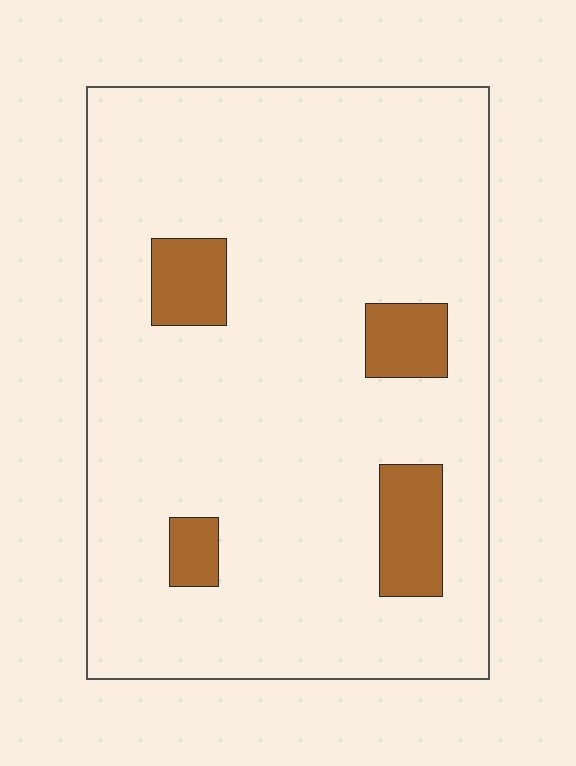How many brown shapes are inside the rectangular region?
4.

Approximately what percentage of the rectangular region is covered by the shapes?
Approximately 10%.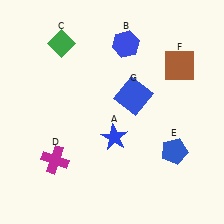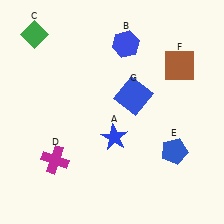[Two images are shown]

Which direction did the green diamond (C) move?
The green diamond (C) moved left.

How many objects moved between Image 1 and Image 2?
1 object moved between the two images.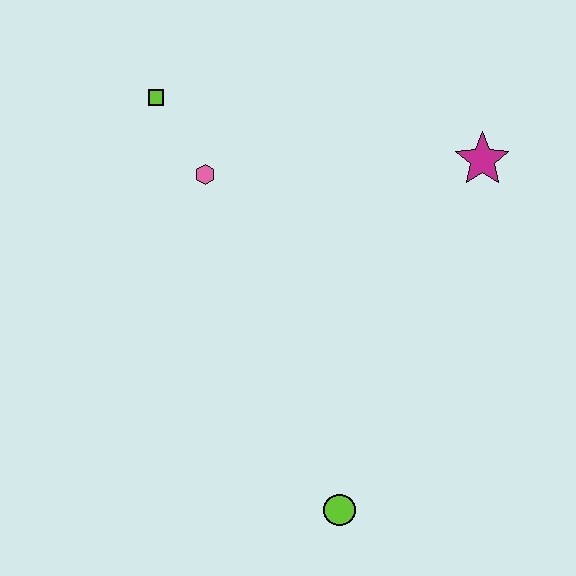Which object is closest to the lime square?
The pink hexagon is closest to the lime square.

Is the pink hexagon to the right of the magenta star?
No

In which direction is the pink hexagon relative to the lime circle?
The pink hexagon is above the lime circle.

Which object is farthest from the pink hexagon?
The lime circle is farthest from the pink hexagon.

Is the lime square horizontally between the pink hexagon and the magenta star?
No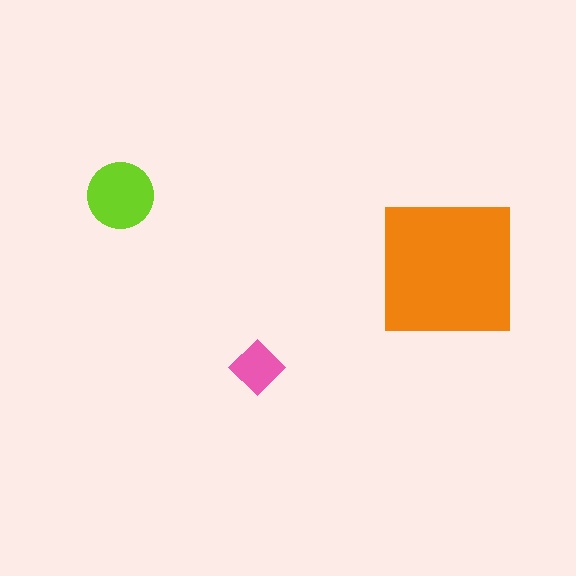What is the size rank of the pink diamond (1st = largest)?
3rd.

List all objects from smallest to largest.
The pink diamond, the lime circle, the orange square.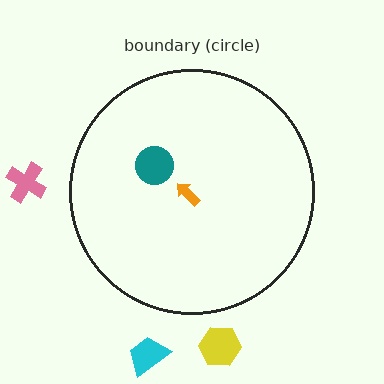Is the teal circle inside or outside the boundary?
Inside.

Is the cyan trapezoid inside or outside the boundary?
Outside.